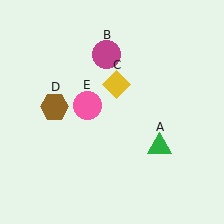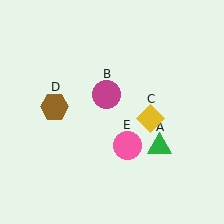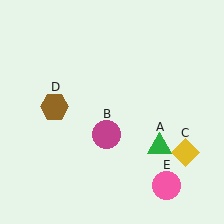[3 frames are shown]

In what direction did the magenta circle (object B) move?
The magenta circle (object B) moved down.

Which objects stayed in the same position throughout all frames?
Green triangle (object A) and brown hexagon (object D) remained stationary.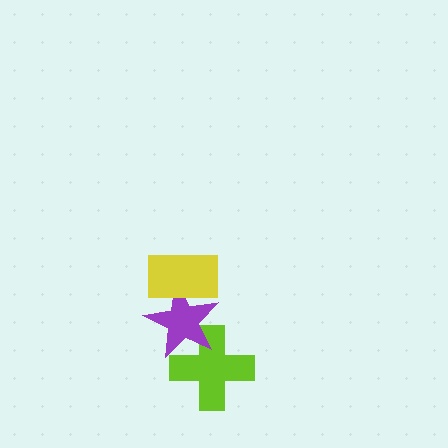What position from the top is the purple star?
The purple star is 2nd from the top.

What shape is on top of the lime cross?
The purple star is on top of the lime cross.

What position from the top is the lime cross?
The lime cross is 3rd from the top.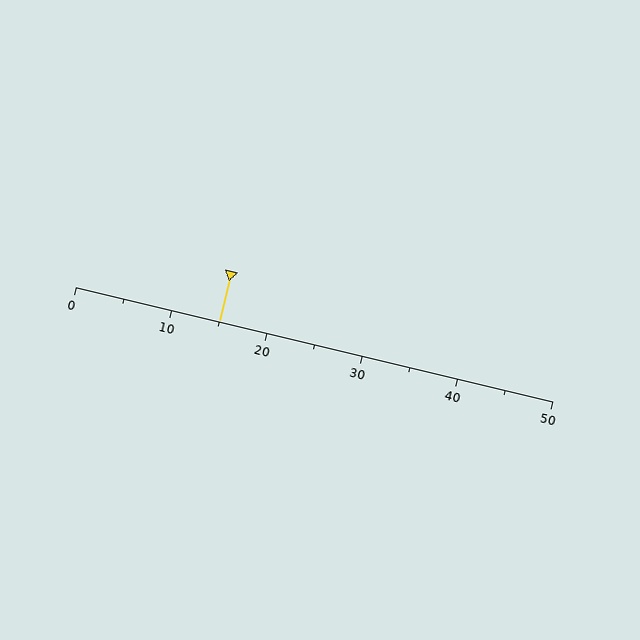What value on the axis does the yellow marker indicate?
The marker indicates approximately 15.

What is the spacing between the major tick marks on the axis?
The major ticks are spaced 10 apart.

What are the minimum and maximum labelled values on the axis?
The axis runs from 0 to 50.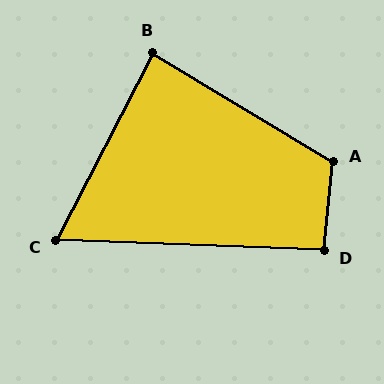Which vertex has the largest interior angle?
A, at approximately 115 degrees.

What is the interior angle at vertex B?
Approximately 86 degrees (approximately right).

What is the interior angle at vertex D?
Approximately 94 degrees (approximately right).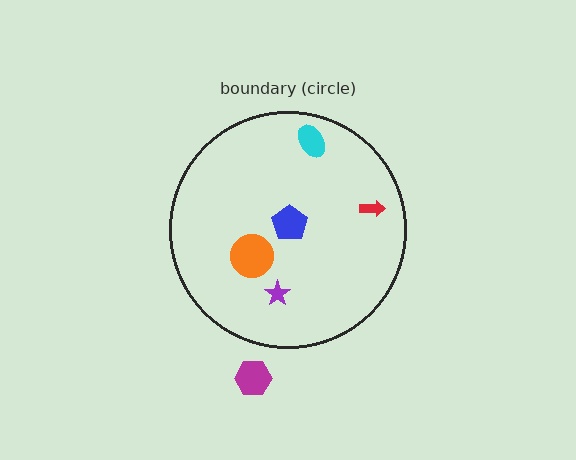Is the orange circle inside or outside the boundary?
Inside.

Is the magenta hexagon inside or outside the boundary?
Outside.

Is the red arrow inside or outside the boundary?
Inside.